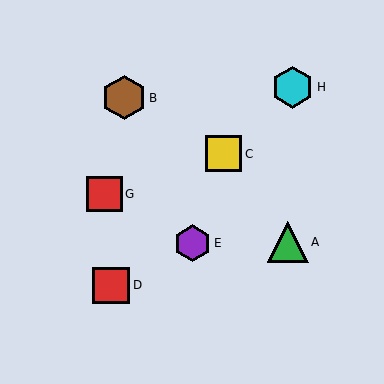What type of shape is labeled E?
Shape E is a purple hexagon.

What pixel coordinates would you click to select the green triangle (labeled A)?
Click at (288, 242) to select the green triangle A.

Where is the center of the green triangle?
The center of the green triangle is at (288, 242).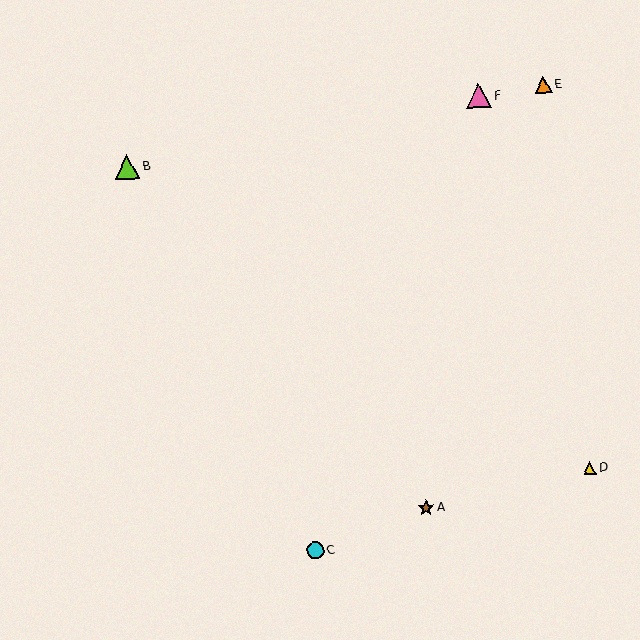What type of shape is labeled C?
Shape C is a cyan circle.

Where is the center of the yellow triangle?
The center of the yellow triangle is at (590, 468).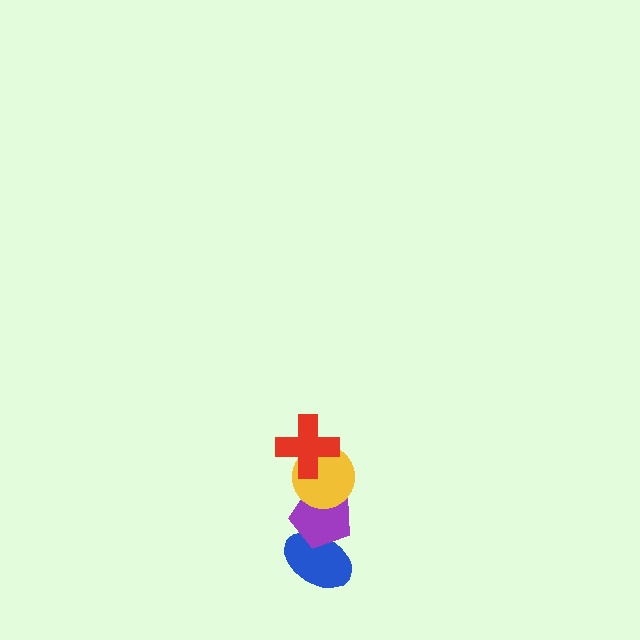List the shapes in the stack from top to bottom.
From top to bottom: the red cross, the yellow circle, the purple pentagon, the blue ellipse.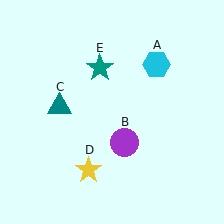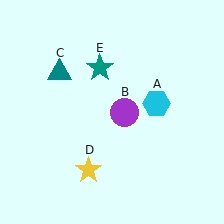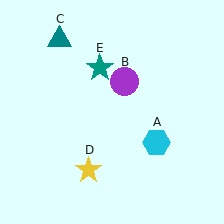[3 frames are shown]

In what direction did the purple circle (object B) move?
The purple circle (object B) moved up.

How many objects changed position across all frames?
3 objects changed position: cyan hexagon (object A), purple circle (object B), teal triangle (object C).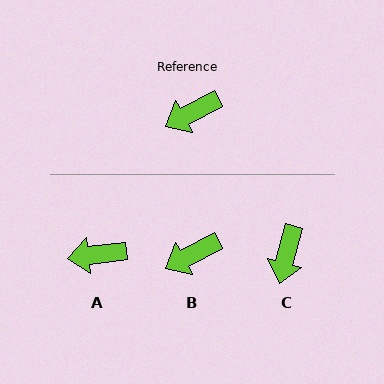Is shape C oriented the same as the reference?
No, it is off by about 47 degrees.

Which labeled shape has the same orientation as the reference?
B.